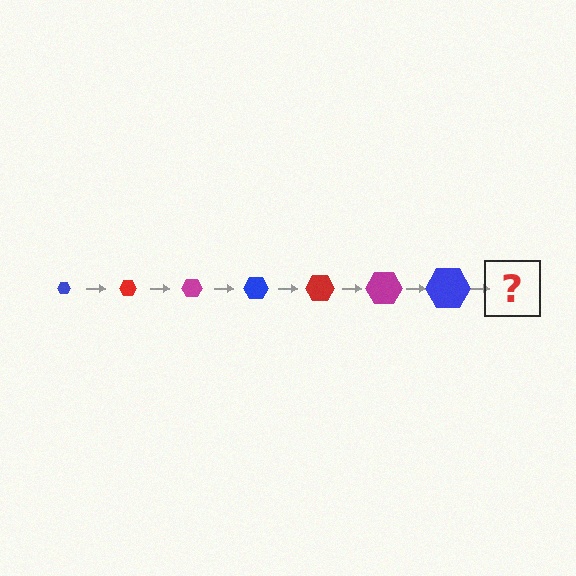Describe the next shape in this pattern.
It should be a red hexagon, larger than the previous one.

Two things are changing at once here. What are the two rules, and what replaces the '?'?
The two rules are that the hexagon grows larger each step and the color cycles through blue, red, and magenta. The '?' should be a red hexagon, larger than the previous one.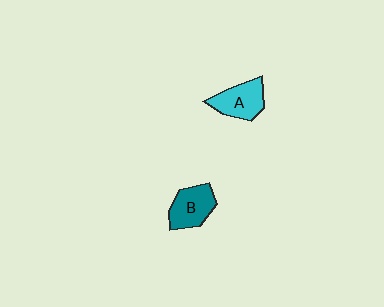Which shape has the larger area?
Shape A (cyan).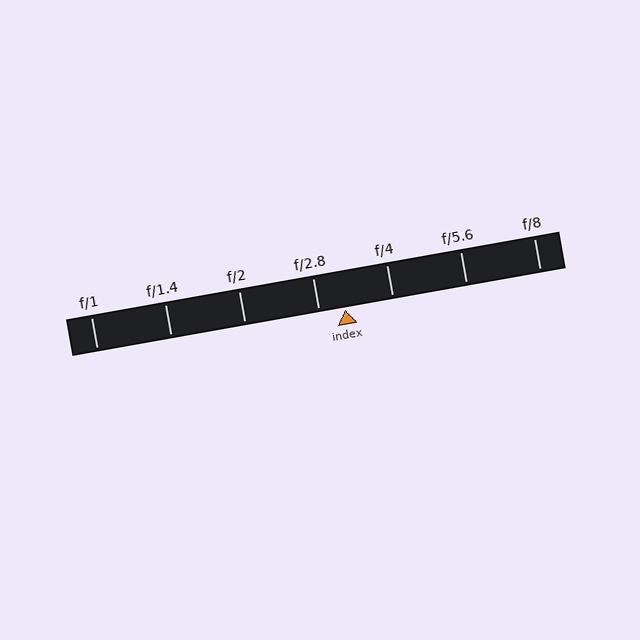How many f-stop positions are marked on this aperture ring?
There are 7 f-stop positions marked.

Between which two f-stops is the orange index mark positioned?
The index mark is between f/2.8 and f/4.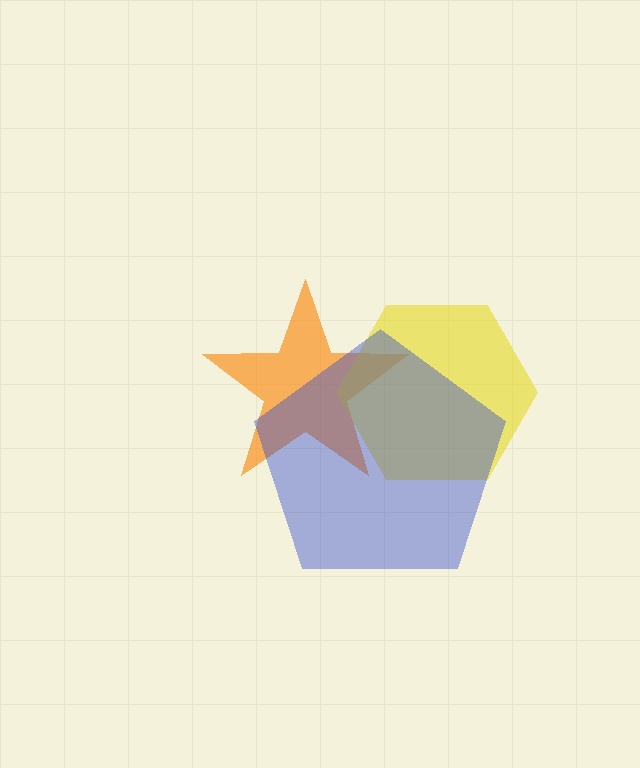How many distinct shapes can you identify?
There are 3 distinct shapes: an orange star, a yellow hexagon, a blue pentagon.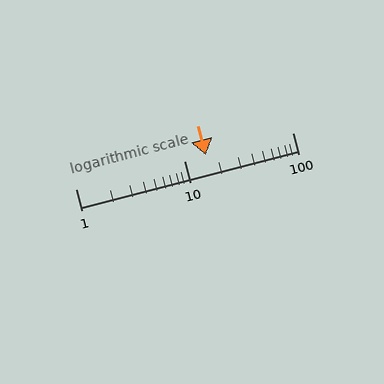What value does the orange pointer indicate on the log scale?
The pointer indicates approximately 16.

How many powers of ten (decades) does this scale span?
The scale spans 2 decades, from 1 to 100.